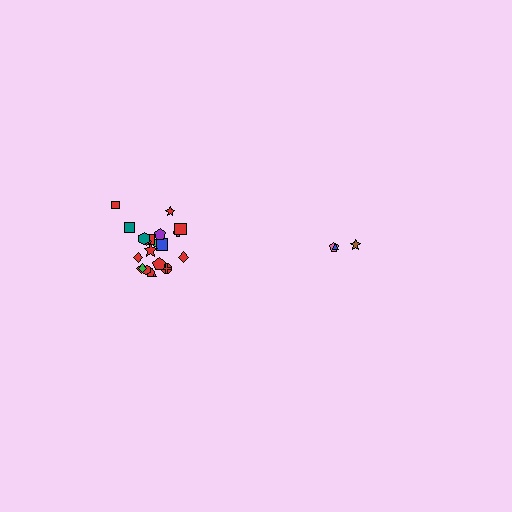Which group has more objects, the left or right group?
The left group.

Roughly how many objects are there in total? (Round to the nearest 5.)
Roughly 25 objects in total.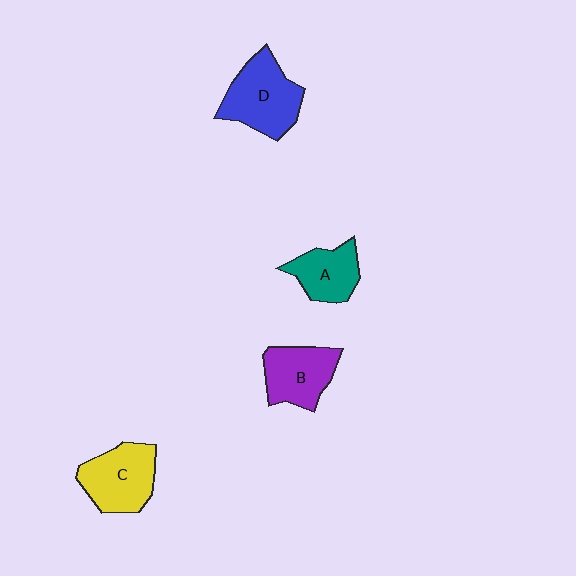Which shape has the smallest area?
Shape A (teal).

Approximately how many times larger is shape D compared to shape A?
Approximately 1.5 times.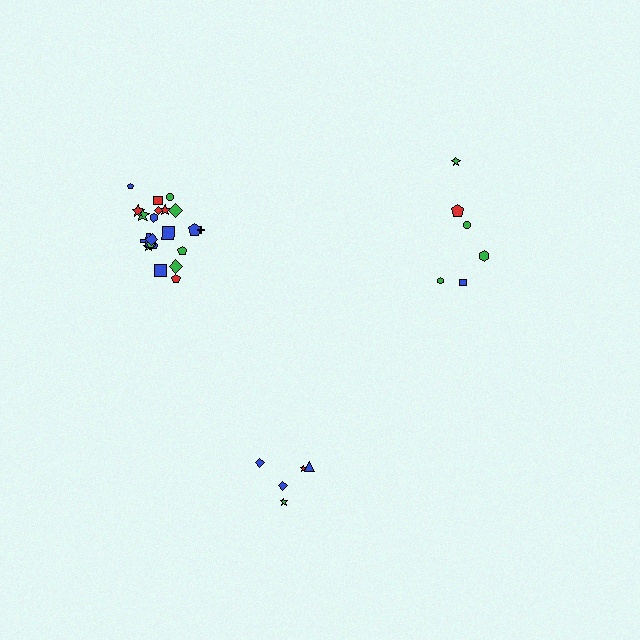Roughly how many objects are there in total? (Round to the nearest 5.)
Roughly 35 objects in total.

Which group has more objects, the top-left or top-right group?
The top-left group.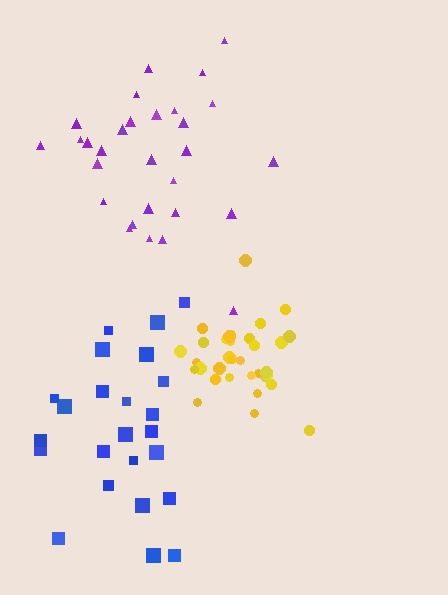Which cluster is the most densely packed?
Yellow.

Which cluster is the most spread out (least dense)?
Blue.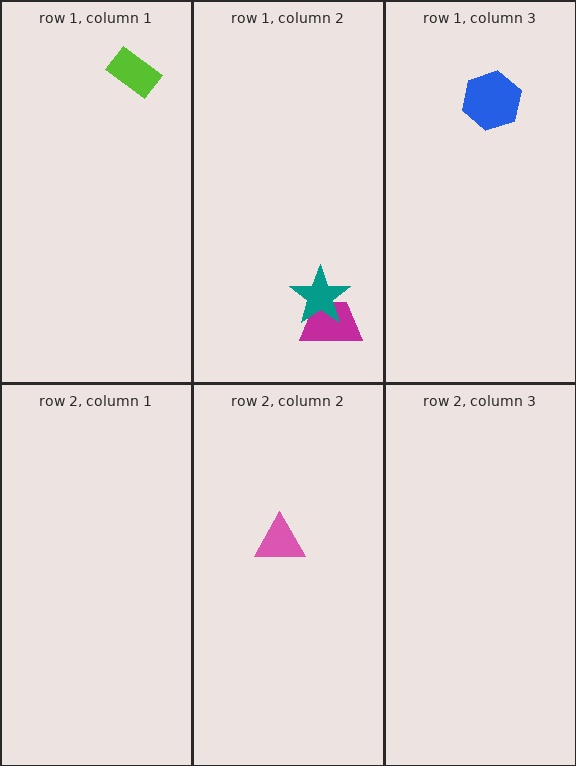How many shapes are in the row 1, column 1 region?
1.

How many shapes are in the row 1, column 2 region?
2.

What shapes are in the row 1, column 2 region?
The magenta trapezoid, the teal star.